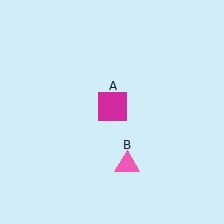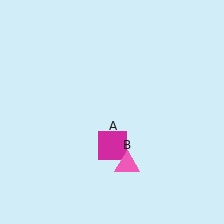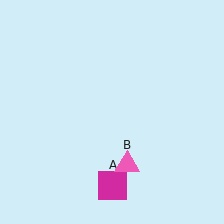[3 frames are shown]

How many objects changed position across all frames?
1 object changed position: magenta square (object A).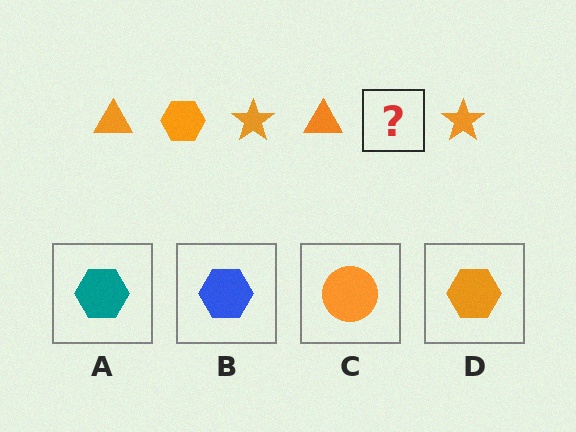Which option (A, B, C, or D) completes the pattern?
D.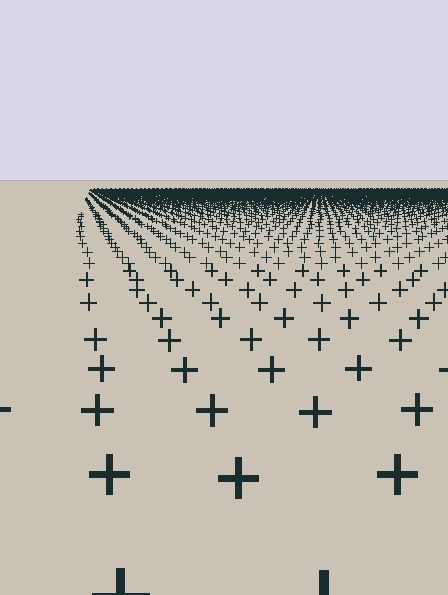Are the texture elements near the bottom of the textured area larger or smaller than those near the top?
Larger. Near the bottom, elements are closer to the viewer and appear at a bigger on-screen size.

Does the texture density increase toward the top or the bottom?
Density increases toward the top.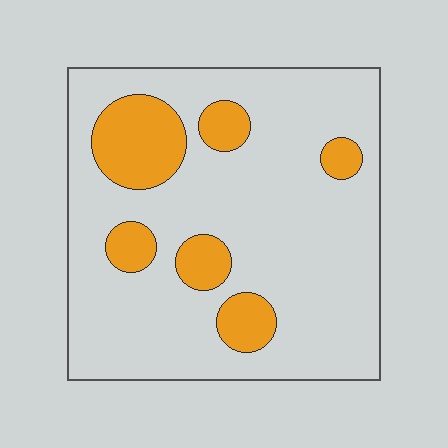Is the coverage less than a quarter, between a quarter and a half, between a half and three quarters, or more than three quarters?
Less than a quarter.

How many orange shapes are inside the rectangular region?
6.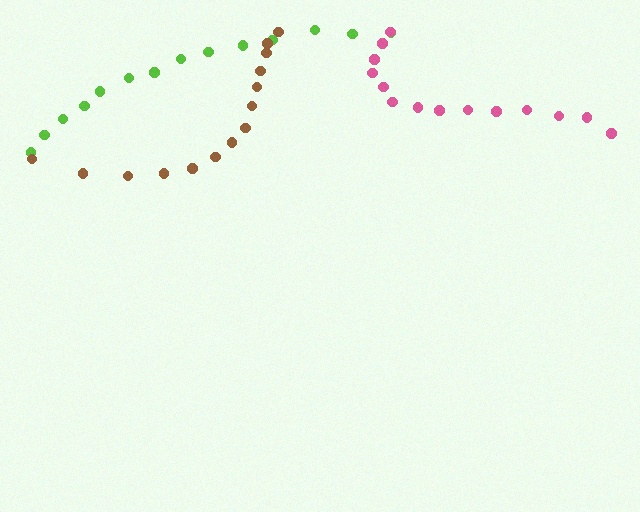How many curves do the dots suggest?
There are 3 distinct paths.